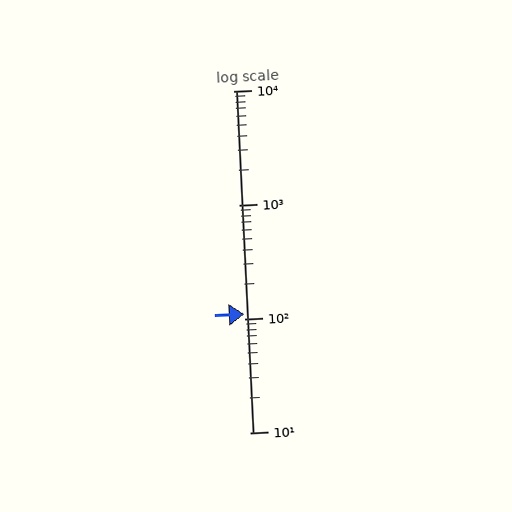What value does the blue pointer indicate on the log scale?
The pointer indicates approximately 110.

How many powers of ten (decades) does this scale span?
The scale spans 3 decades, from 10 to 10000.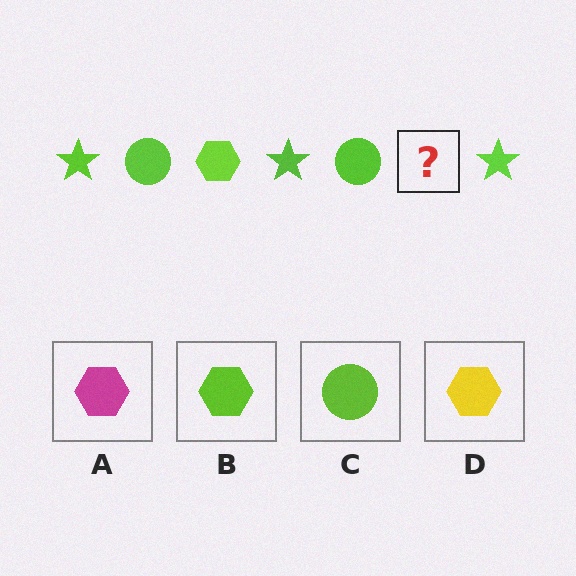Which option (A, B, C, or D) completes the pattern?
B.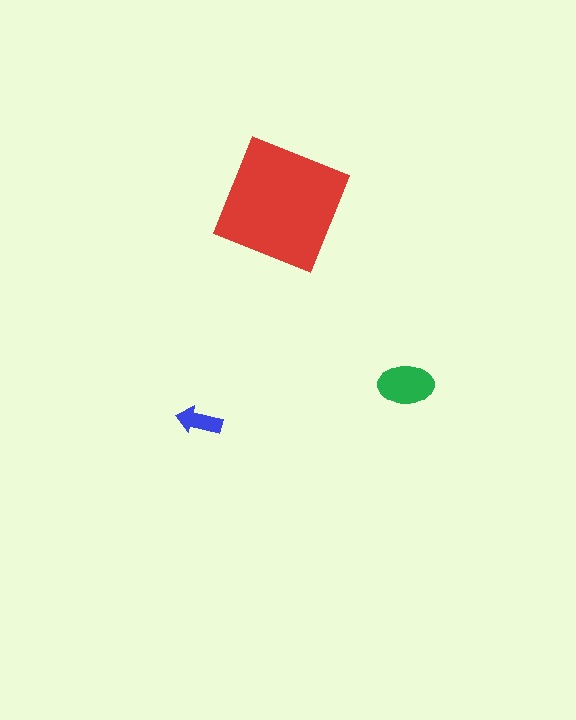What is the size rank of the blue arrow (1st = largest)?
3rd.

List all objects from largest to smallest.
The red square, the green ellipse, the blue arrow.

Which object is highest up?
The red square is topmost.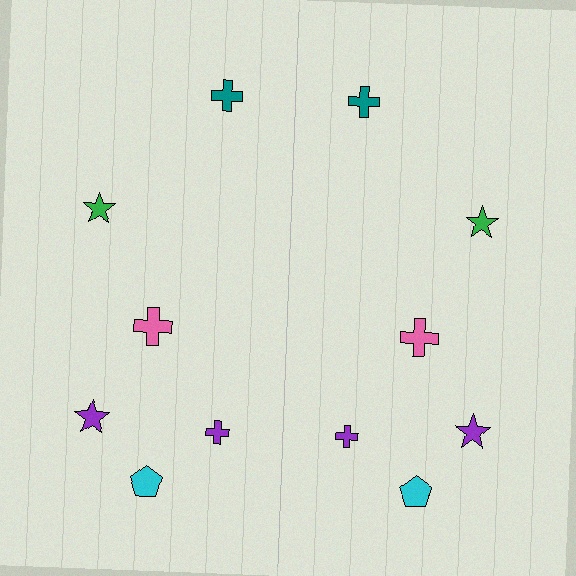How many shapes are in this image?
There are 12 shapes in this image.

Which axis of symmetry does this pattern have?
The pattern has a vertical axis of symmetry running through the center of the image.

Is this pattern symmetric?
Yes, this pattern has bilateral (reflection) symmetry.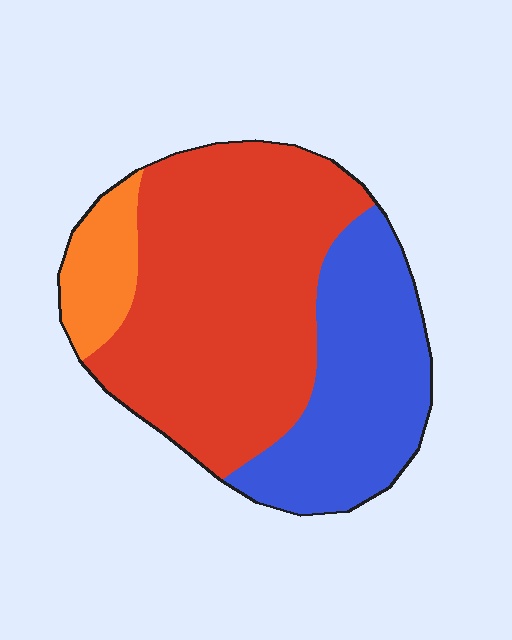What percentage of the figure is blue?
Blue takes up about one third (1/3) of the figure.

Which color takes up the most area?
Red, at roughly 60%.